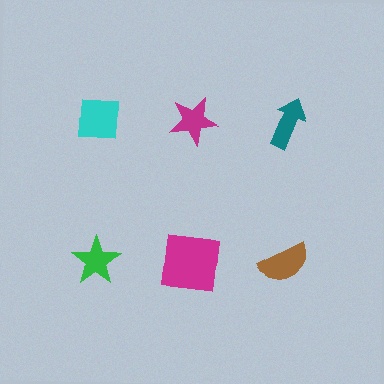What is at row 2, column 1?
A green star.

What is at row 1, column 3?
A teal arrow.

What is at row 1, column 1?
A cyan square.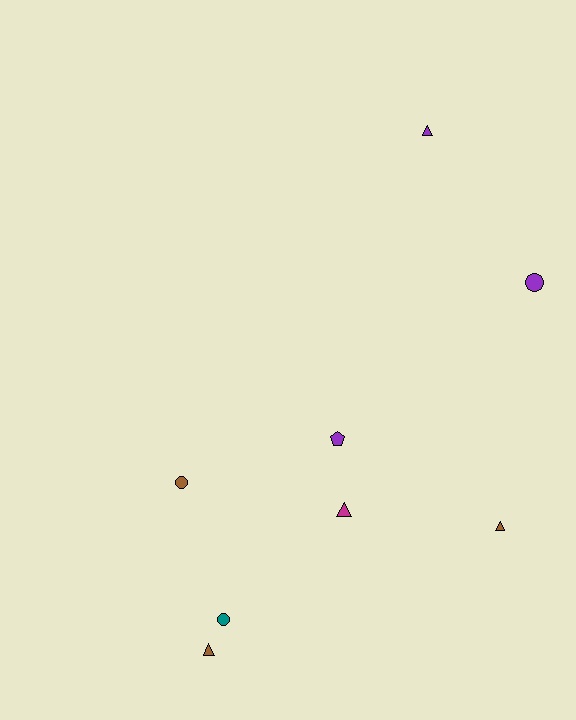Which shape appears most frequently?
Triangle, with 4 objects.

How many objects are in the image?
There are 8 objects.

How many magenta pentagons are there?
There are no magenta pentagons.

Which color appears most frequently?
Purple, with 3 objects.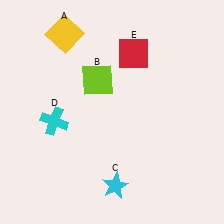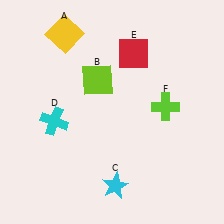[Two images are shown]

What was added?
A lime cross (F) was added in Image 2.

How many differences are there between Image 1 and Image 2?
There is 1 difference between the two images.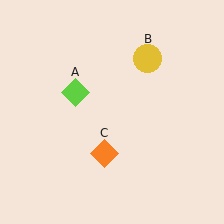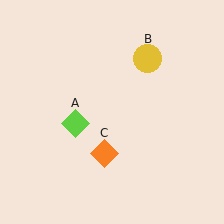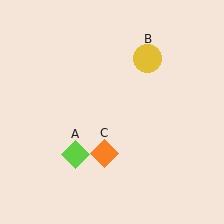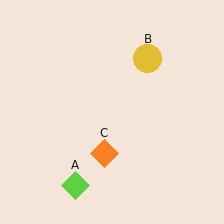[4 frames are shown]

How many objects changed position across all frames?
1 object changed position: lime diamond (object A).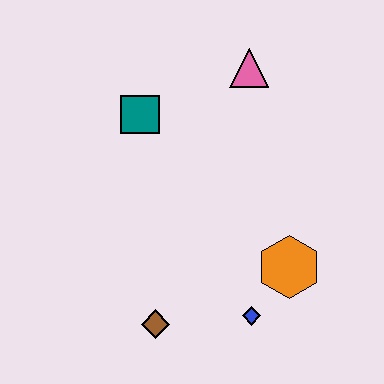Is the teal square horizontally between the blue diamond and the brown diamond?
No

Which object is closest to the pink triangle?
The teal square is closest to the pink triangle.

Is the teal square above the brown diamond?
Yes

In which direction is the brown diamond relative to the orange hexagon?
The brown diamond is to the left of the orange hexagon.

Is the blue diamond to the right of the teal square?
Yes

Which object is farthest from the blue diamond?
The pink triangle is farthest from the blue diamond.